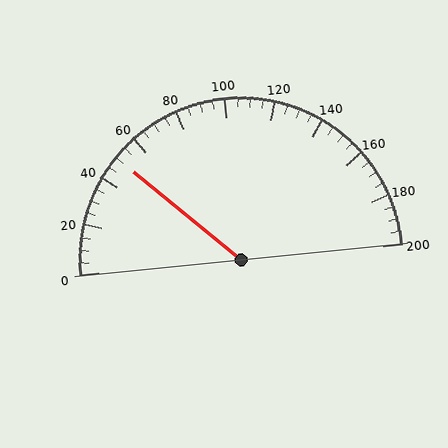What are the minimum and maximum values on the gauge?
The gauge ranges from 0 to 200.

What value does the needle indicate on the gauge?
The needle indicates approximately 50.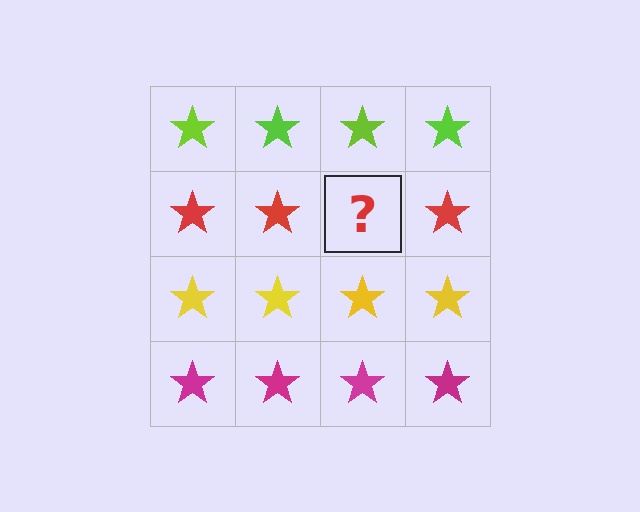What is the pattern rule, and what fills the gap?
The rule is that each row has a consistent color. The gap should be filled with a red star.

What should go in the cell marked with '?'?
The missing cell should contain a red star.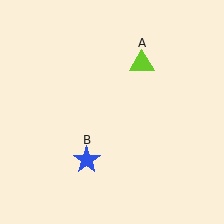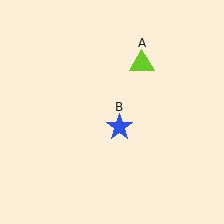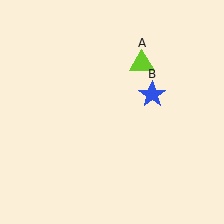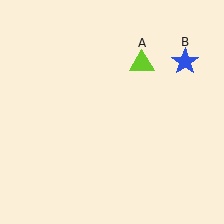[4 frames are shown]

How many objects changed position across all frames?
1 object changed position: blue star (object B).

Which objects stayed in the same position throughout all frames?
Lime triangle (object A) remained stationary.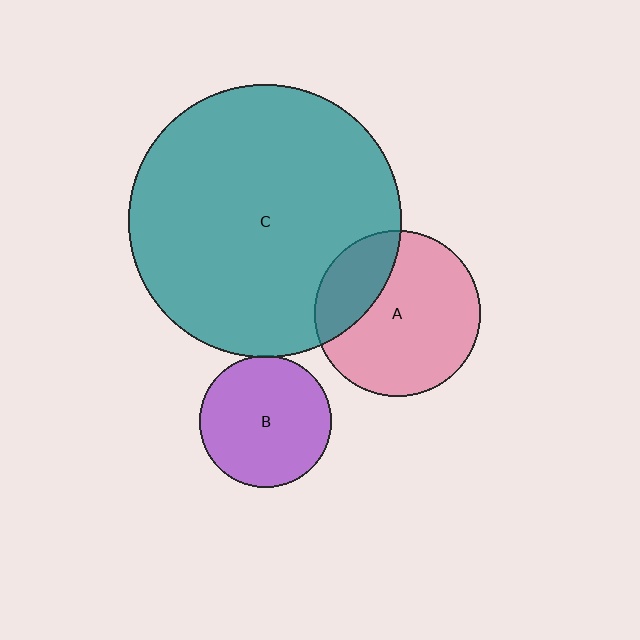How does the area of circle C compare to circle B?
Approximately 4.3 times.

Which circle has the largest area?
Circle C (teal).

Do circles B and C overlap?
Yes.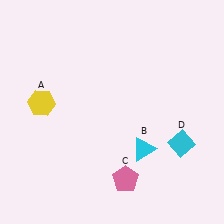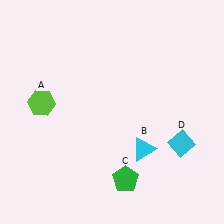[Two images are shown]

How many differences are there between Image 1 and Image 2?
There are 2 differences between the two images.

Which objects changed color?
A changed from yellow to lime. C changed from pink to green.